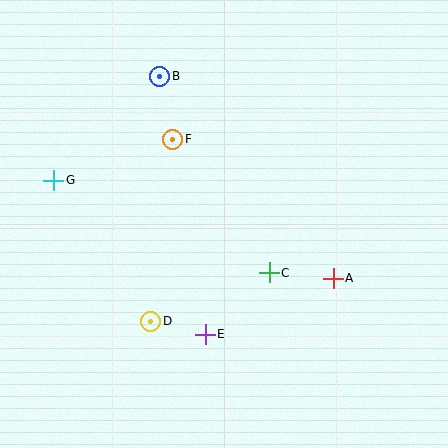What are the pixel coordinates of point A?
Point A is at (333, 278).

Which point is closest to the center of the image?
Point C at (269, 273) is closest to the center.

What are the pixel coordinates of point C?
Point C is at (269, 273).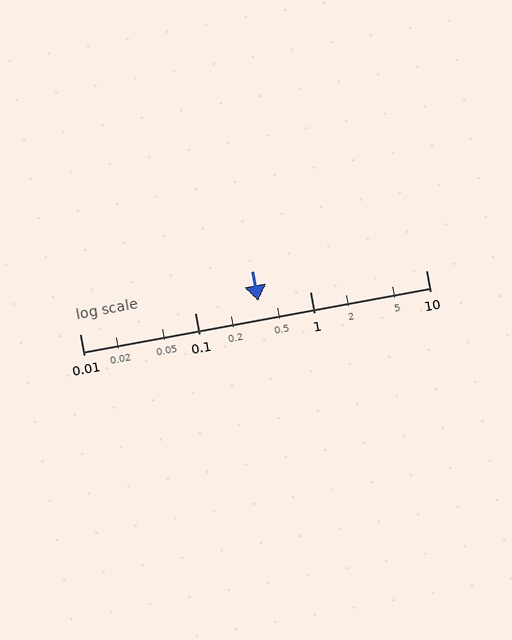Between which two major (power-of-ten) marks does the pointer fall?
The pointer is between 0.1 and 1.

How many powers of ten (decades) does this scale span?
The scale spans 3 decades, from 0.01 to 10.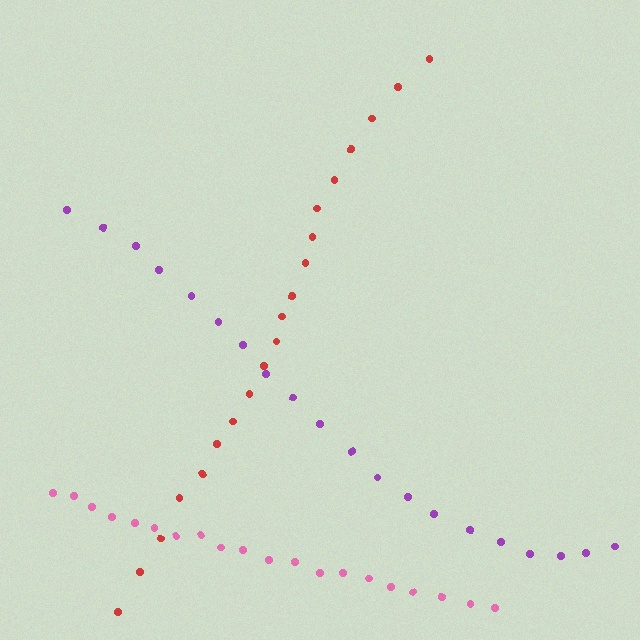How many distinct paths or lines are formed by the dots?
There are 3 distinct paths.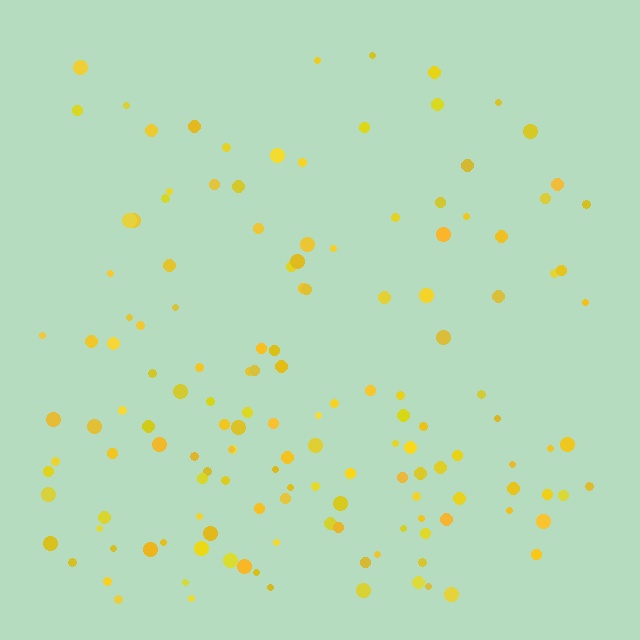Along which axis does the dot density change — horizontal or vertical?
Vertical.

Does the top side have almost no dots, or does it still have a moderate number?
Still a moderate number, just noticeably fewer than the bottom.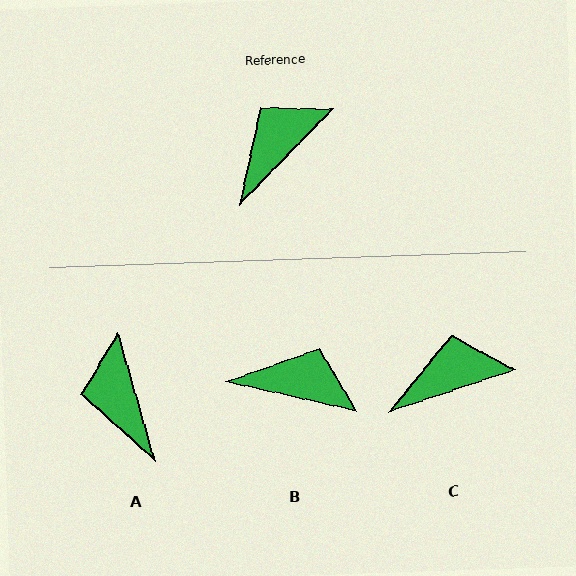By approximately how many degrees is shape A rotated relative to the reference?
Approximately 60 degrees counter-clockwise.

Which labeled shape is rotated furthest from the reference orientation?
A, about 60 degrees away.